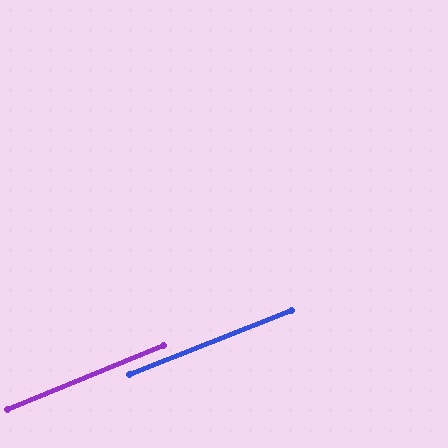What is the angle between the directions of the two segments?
Approximately 1 degree.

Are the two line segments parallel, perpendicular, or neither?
Parallel — their directions differ by only 0.5°.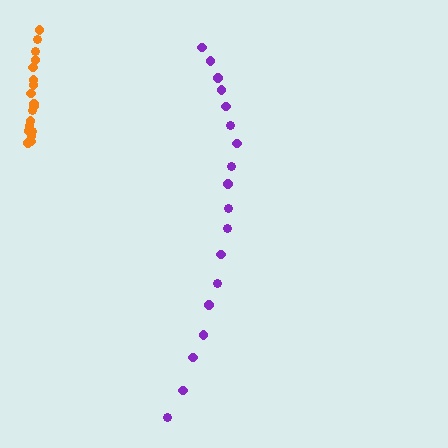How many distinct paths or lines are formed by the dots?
There are 2 distinct paths.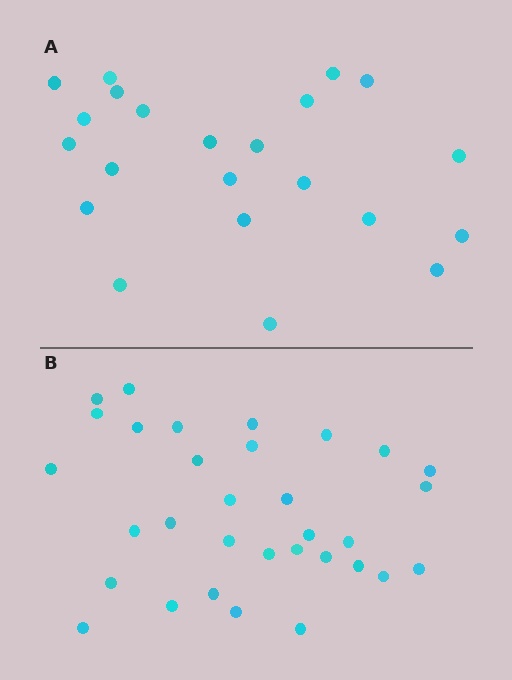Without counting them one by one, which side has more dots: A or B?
Region B (the bottom region) has more dots.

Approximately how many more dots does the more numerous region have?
Region B has roughly 10 or so more dots than region A.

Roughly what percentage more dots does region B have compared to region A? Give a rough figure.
About 45% more.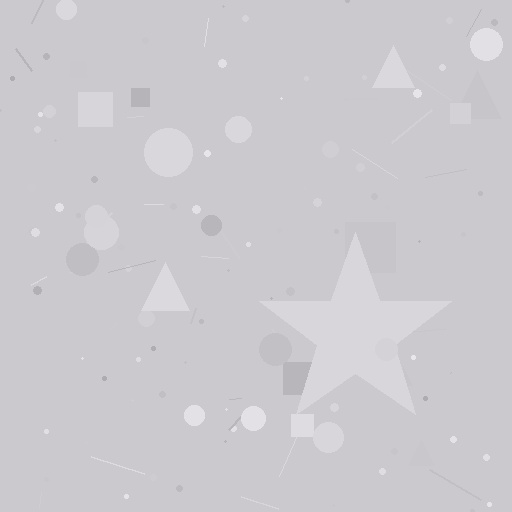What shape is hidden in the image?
A star is hidden in the image.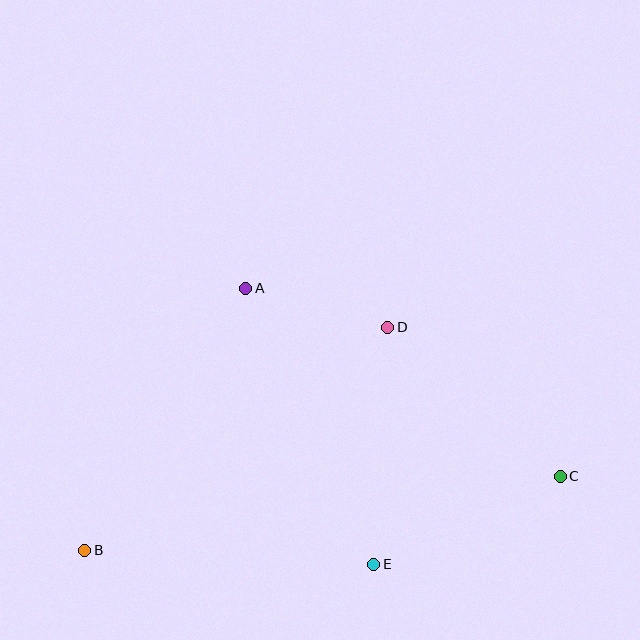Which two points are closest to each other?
Points A and D are closest to each other.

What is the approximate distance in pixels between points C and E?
The distance between C and E is approximately 206 pixels.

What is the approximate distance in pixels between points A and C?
The distance between A and C is approximately 366 pixels.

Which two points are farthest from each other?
Points B and C are farthest from each other.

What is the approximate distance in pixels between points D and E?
The distance between D and E is approximately 237 pixels.